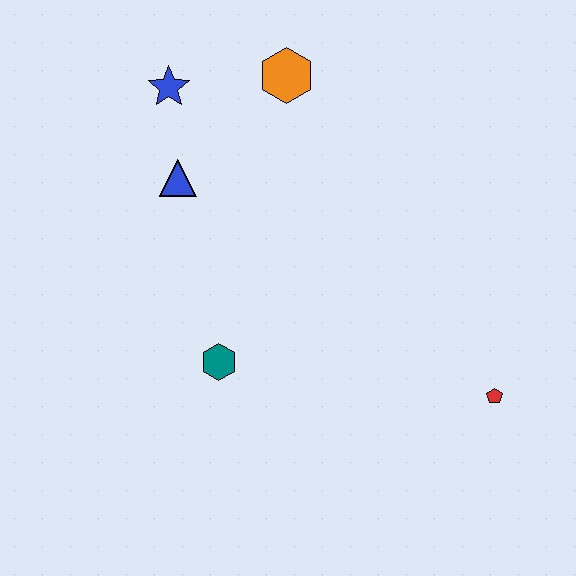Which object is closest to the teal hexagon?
The blue triangle is closest to the teal hexagon.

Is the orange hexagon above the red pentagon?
Yes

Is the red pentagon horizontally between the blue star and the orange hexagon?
No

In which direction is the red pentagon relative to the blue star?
The red pentagon is to the right of the blue star.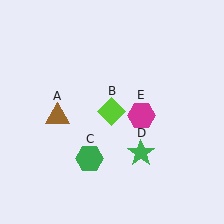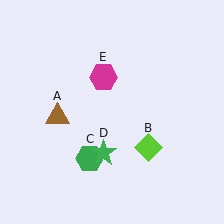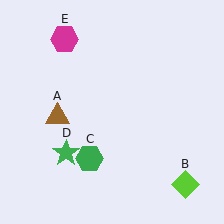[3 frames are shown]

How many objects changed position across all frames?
3 objects changed position: lime diamond (object B), green star (object D), magenta hexagon (object E).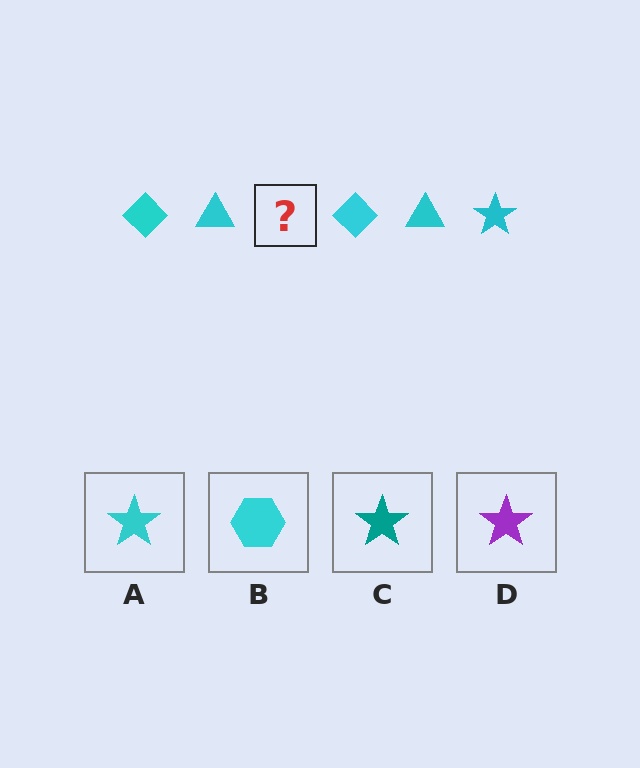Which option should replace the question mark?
Option A.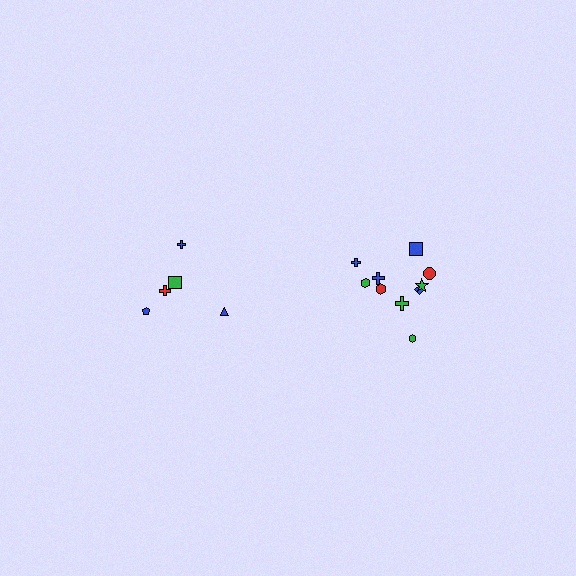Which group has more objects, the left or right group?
The right group.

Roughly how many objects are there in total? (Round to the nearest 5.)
Roughly 15 objects in total.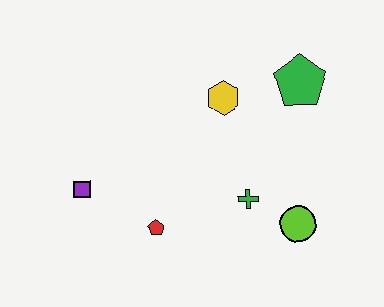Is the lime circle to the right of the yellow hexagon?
Yes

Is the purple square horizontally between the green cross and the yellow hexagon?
No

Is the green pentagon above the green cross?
Yes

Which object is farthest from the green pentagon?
The purple square is farthest from the green pentagon.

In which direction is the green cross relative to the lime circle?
The green cross is to the left of the lime circle.